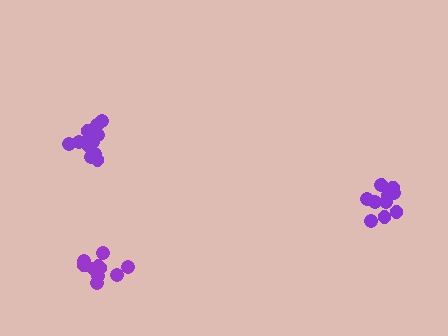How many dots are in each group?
Group 1: 11 dots, Group 2: 11 dots, Group 3: 15 dots (37 total).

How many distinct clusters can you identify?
There are 3 distinct clusters.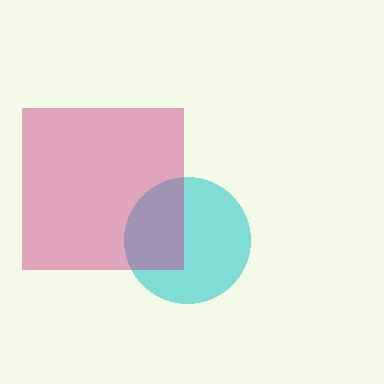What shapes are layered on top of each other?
The layered shapes are: a cyan circle, a magenta square.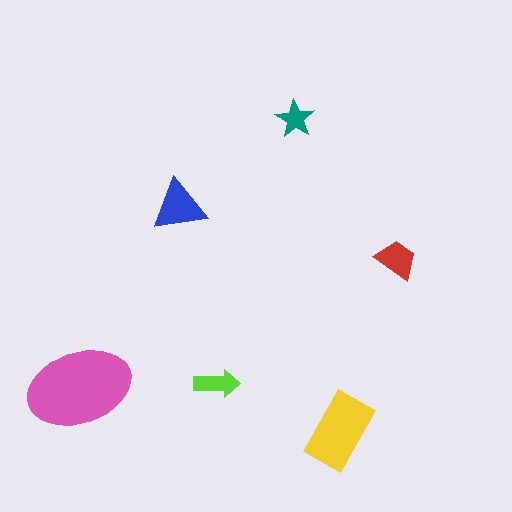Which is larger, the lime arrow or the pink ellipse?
The pink ellipse.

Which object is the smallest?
The teal star.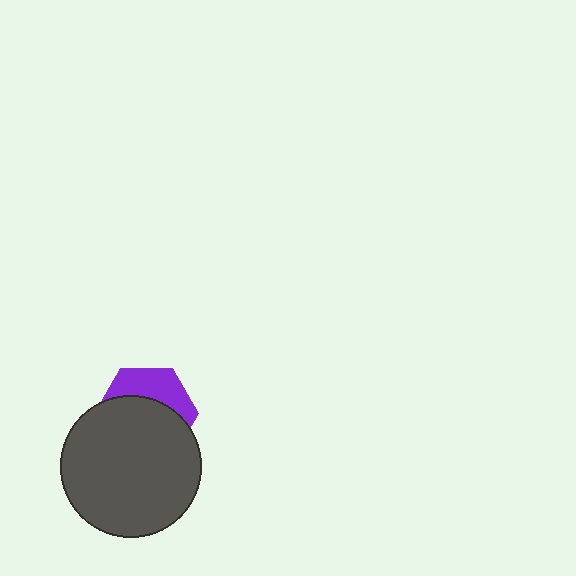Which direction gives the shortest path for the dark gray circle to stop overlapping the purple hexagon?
Moving down gives the shortest separation.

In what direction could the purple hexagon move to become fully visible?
The purple hexagon could move up. That would shift it out from behind the dark gray circle entirely.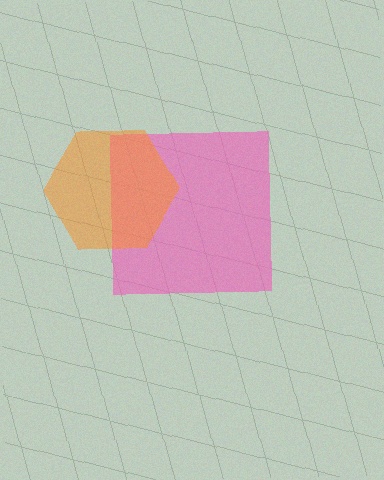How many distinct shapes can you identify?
There are 2 distinct shapes: a pink square, an orange hexagon.